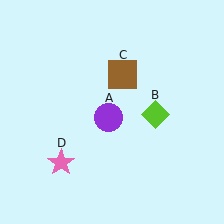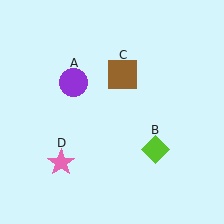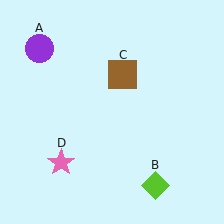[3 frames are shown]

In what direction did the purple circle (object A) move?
The purple circle (object A) moved up and to the left.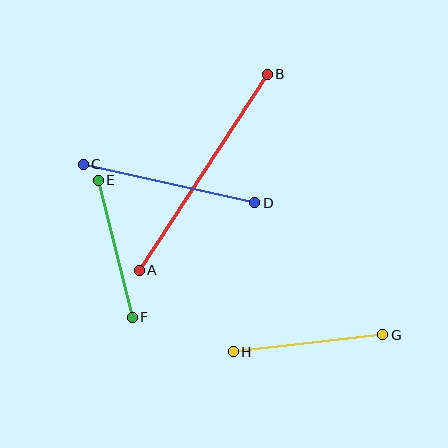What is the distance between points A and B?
The distance is approximately 234 pixels.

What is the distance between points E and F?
The distance is approximately 141 pixels.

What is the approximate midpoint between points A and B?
The midpoint is at approximately (203, 172) pixels.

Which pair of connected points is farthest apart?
Points A and B are farthest apart.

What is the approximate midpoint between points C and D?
The midpoint is at approximately (169, 184) pixels.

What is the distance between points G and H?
The distance is approximately 150 pixels.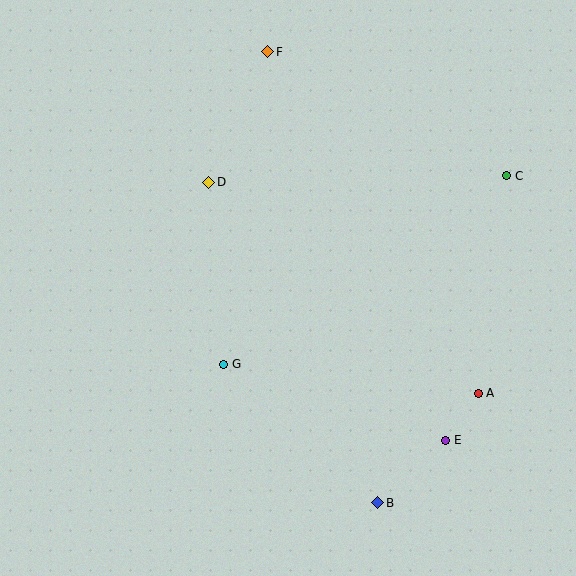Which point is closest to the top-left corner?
Point F is closest to the top-left corner.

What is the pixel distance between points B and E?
The distance between B and E is 93 pixels.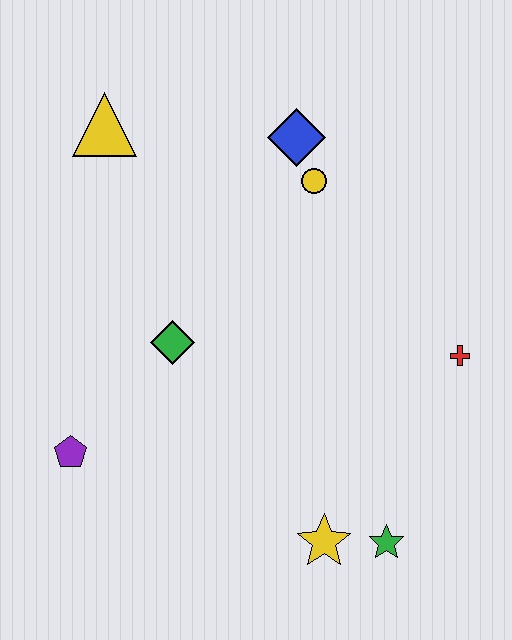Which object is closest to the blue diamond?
The yellow circle is closest to the blue diamond.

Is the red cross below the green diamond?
Yes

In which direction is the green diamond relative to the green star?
The green diamond is to the left of the green star.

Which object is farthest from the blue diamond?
The green star is farthest from the blue diamond.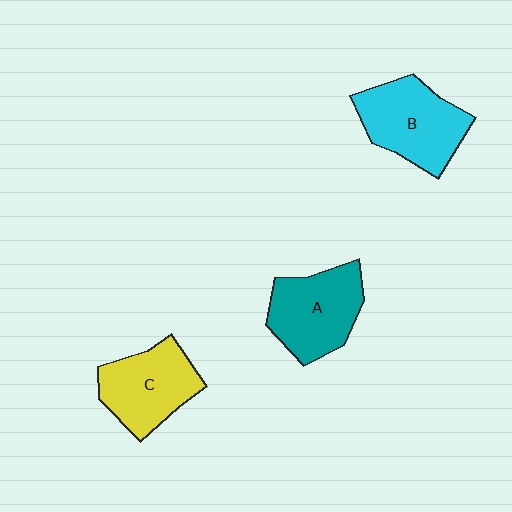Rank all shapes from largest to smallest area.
From largest to smallest: B (cyan), A (teal), C (yellow).